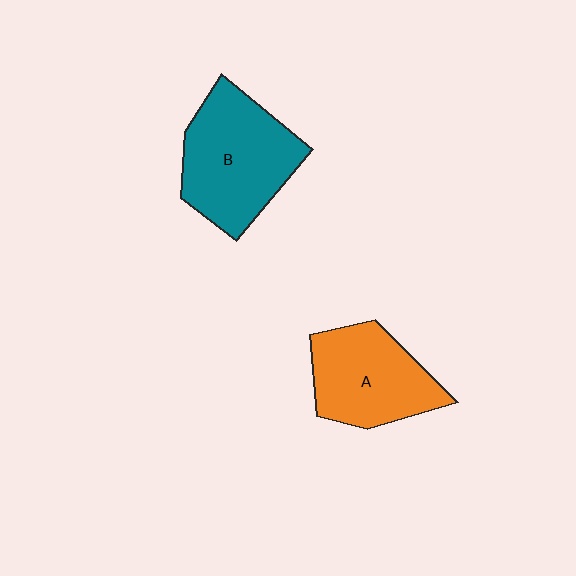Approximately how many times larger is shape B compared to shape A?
Approximately 1.2 times.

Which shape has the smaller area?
Shape A (orange).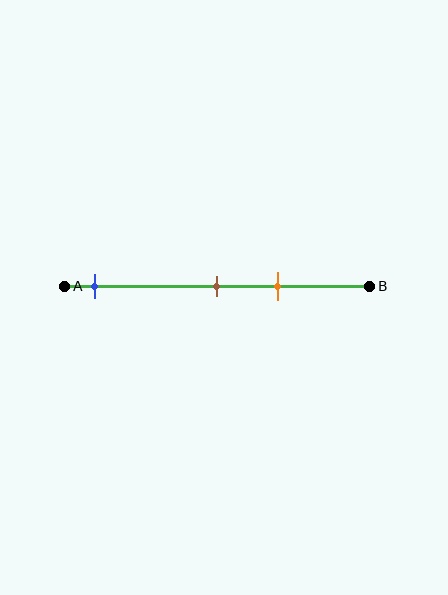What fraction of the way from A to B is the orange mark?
The orange mark is approximately 70% (0.7) of the way from A to B.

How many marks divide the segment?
There are 3 marks dividing the segment.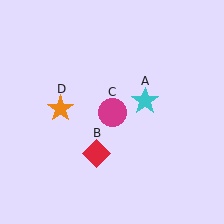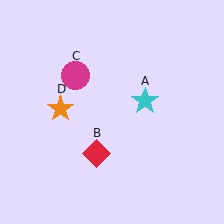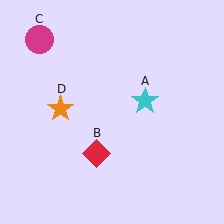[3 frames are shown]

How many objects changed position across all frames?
1 object changed position: magenta circle (object C).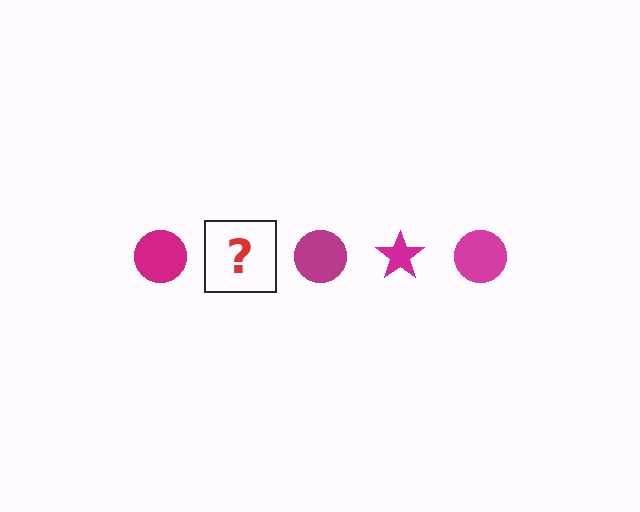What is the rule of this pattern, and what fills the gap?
The rule is that the pattern cycles through circle, star shapes in magenta. The gap should be filled with a magenta star.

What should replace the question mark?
The question mark should be replaced with a magenta star.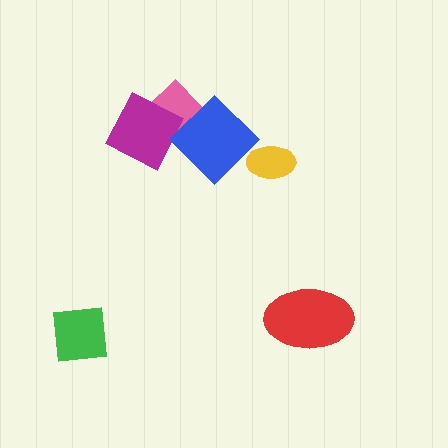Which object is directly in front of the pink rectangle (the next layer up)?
The magenta diamond is directly in front of the pink rectangle.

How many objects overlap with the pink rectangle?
2 objects overlap with the pink rectangle.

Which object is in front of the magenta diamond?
The blue diamond is in front of the magenta diamond.